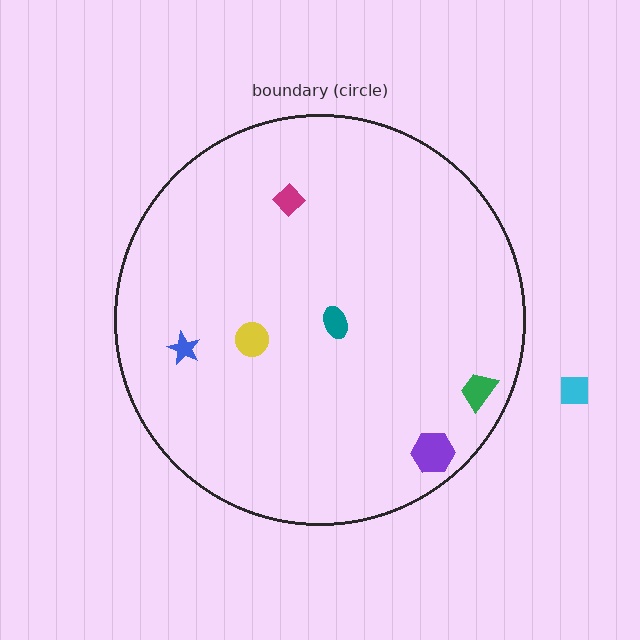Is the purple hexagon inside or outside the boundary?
Inside.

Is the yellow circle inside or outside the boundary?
Inside.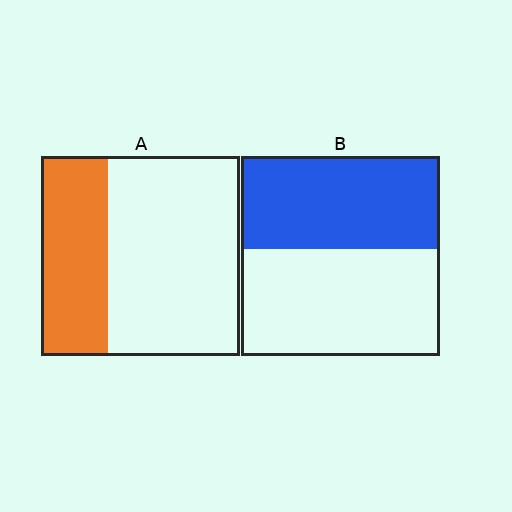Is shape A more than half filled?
No.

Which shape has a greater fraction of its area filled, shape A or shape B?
Shape B.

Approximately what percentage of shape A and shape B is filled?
A is approximately 35% and B is approximately 45%.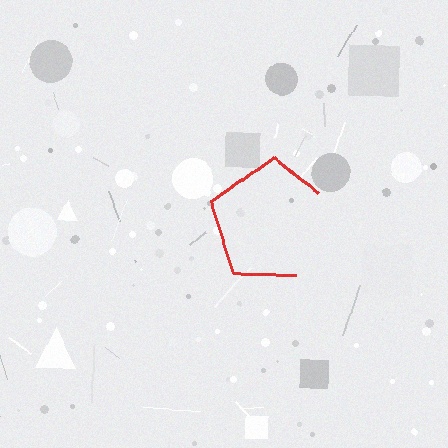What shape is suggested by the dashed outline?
The dashed outline suggests a pentagon.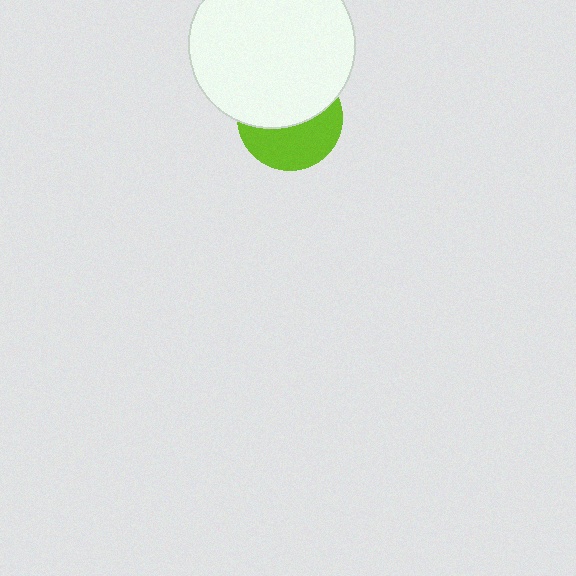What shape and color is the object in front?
The object in front is a white circle.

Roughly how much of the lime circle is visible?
About half of it is visible (roughly 47%).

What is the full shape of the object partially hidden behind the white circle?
The partially hidden object is a lime circle.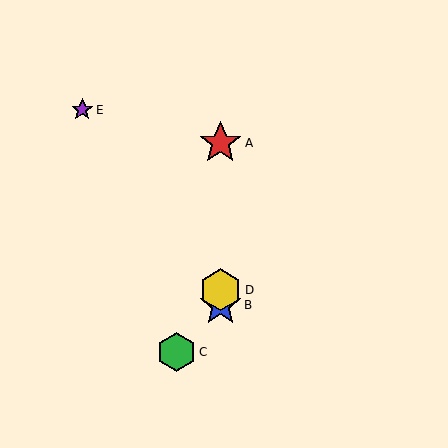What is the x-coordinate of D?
Object D is at x≈220.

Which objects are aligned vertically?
Objects A, B, D are aligned vertically.